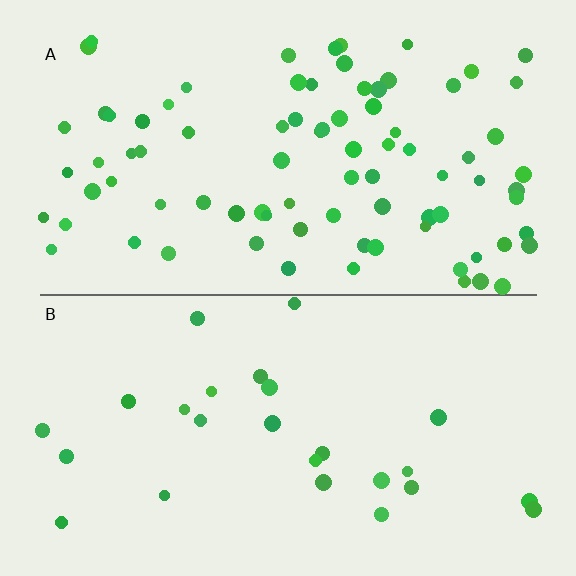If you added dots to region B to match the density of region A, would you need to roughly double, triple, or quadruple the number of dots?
Approximately triple.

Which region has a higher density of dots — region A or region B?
A (the top).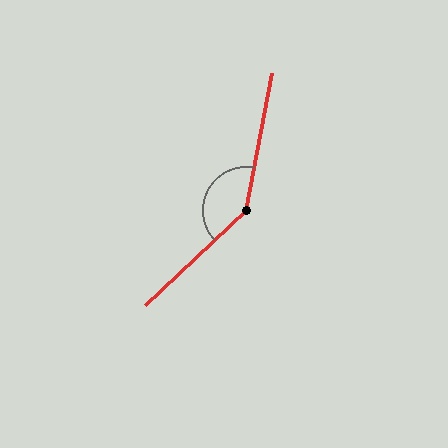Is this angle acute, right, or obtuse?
It is obtuse.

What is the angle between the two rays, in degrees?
Approximately 144 degrees.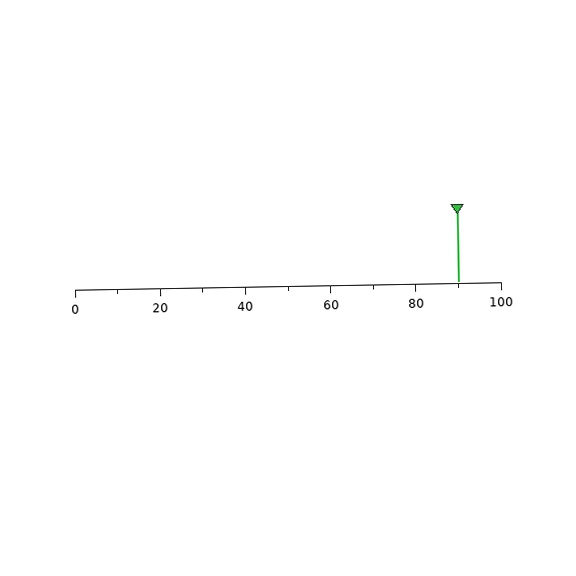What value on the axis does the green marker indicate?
The marker indicates approximately 90.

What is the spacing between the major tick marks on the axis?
The major ticks are spaced 20 apart.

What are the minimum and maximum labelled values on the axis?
The axis runs from 0 to 100.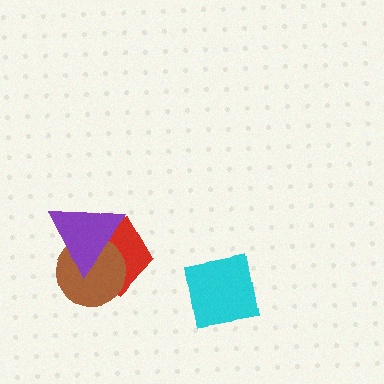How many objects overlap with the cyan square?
0 objects overlap with the cyan square.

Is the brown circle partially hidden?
Yes, it is partially covered by another shape.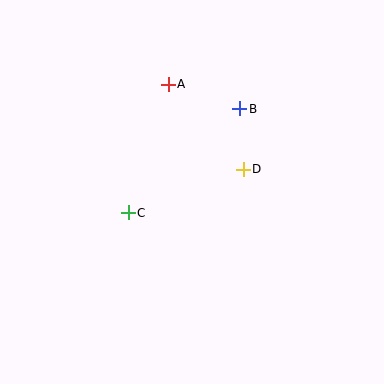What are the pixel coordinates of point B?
Point B is at (240, 109).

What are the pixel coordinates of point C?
Point C is at (128, 213).